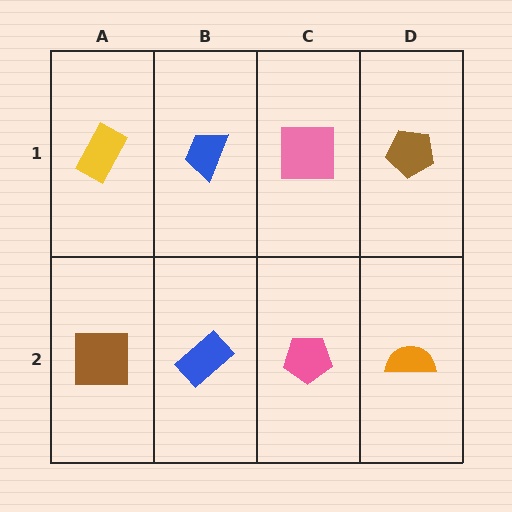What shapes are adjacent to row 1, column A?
A brown square (row 2, column A), a blue trapezoid (row 1, column B).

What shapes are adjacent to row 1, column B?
A blue rectangle (row 2, column B), a yellow rectangle (row 1, column A), a pink square (row 1, column C).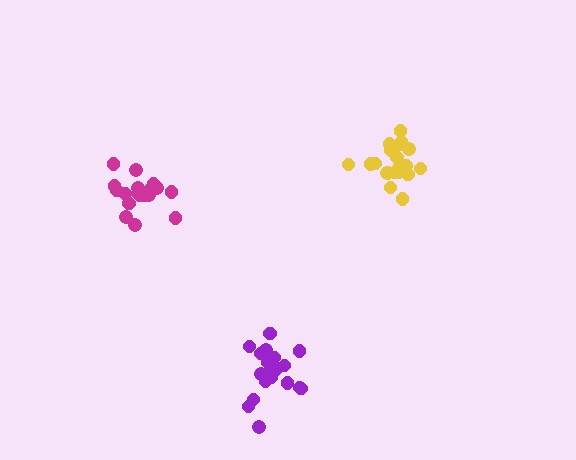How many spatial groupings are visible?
There are 3 spatial groupings.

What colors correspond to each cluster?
The clusters are colored: yellow, purple, magenta.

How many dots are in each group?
Group 1: 20 dots, Group 2: 20 dots, Group 3: 19 dots (59 total).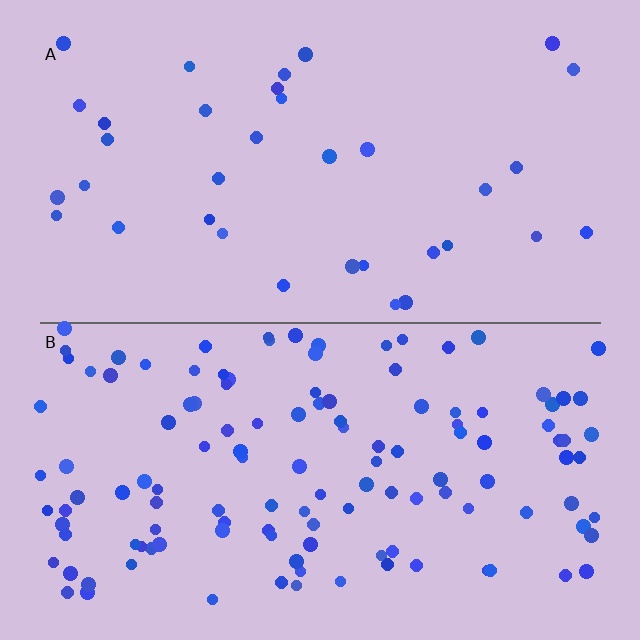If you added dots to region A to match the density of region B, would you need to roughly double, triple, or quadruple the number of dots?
Approximately quadruple.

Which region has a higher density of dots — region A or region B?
B (the bottom).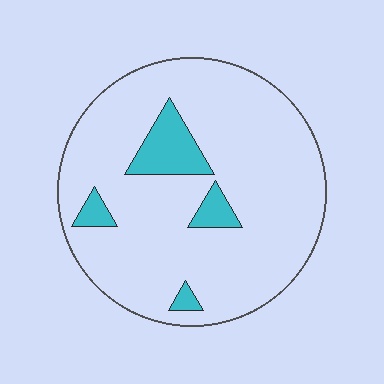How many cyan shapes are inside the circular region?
4.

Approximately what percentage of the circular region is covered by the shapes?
Approximately 10%.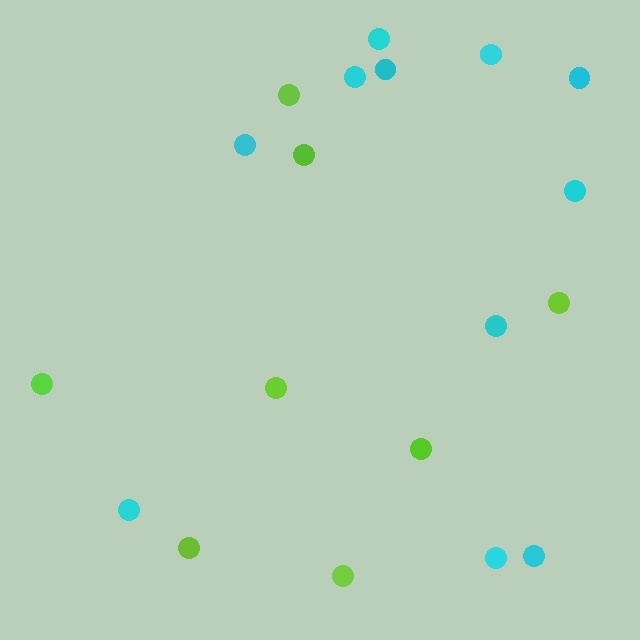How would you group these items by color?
There are 2 groups: one group of lime circles (8) and one group of cyan circles (11).